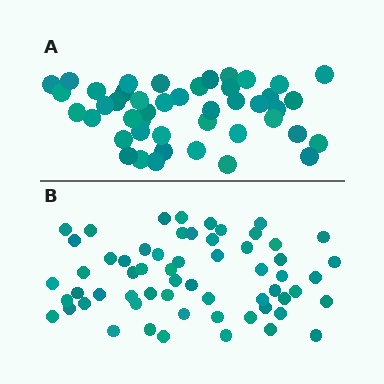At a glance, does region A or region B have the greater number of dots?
Region B (the bottom region) has more dots.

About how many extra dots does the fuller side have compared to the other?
Region B has approximately 15 more dots than region A.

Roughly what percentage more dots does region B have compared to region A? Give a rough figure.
About 35% more.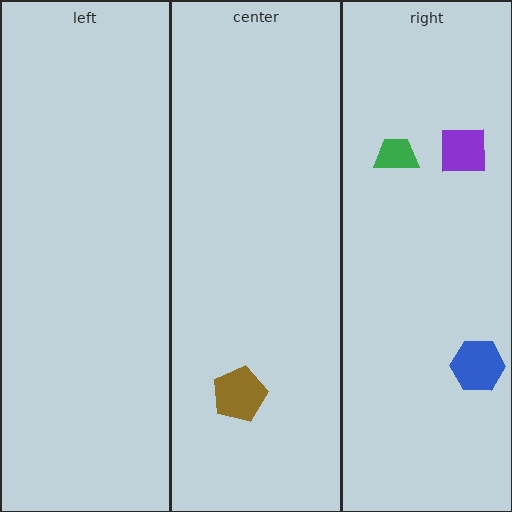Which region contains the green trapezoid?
The right region.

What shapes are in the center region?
The brown pentagon.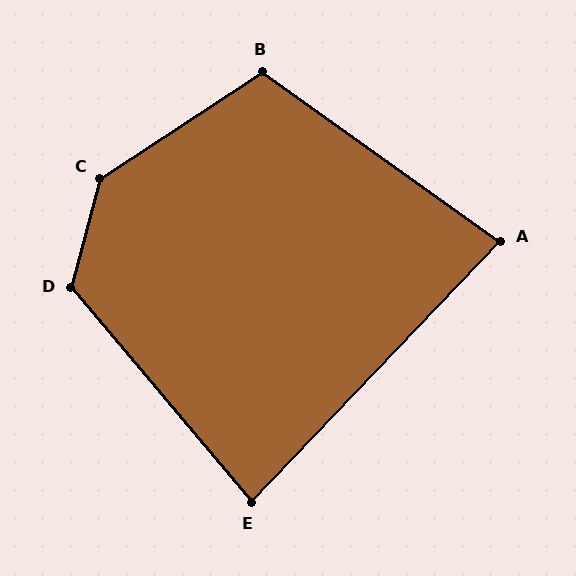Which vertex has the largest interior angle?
C, at approximately 138 degrees.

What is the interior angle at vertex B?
Approximately 111 degrees (obtuse).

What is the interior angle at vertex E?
Approximately 84 degrees (acute).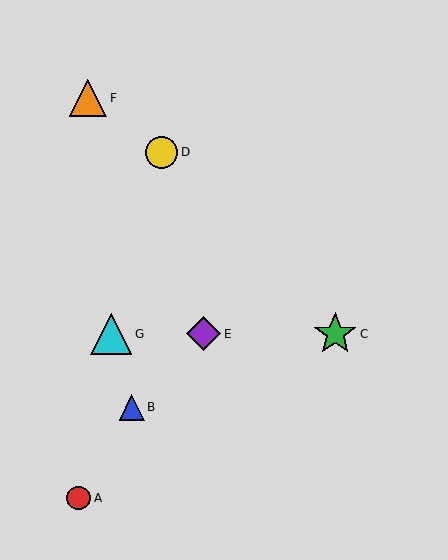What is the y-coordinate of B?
Object B is at y≈408.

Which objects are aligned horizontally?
Objects C, E, G are aligned horizontally.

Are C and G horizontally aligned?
Yes, both are at y≈334.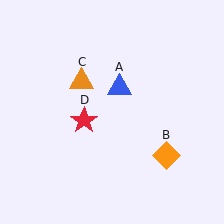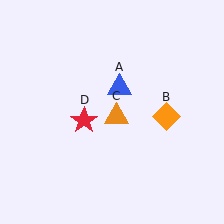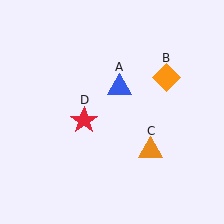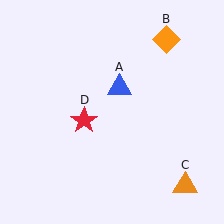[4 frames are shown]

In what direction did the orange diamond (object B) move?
The orange diamond (object B) moved up.